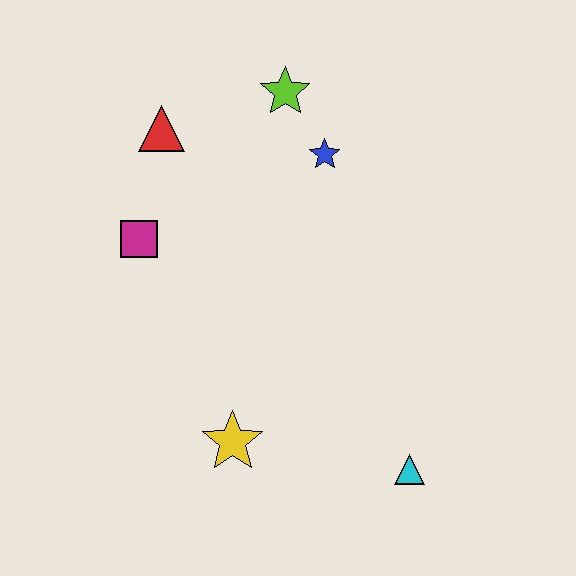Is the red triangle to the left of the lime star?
Yes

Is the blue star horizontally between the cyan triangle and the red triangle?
Yes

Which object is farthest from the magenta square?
The cyan triangle is farthest from the magenta square.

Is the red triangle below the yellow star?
No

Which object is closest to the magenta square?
The red triangle is closest to the magenta square.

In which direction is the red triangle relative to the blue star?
The red triangle is to the left of the blue star.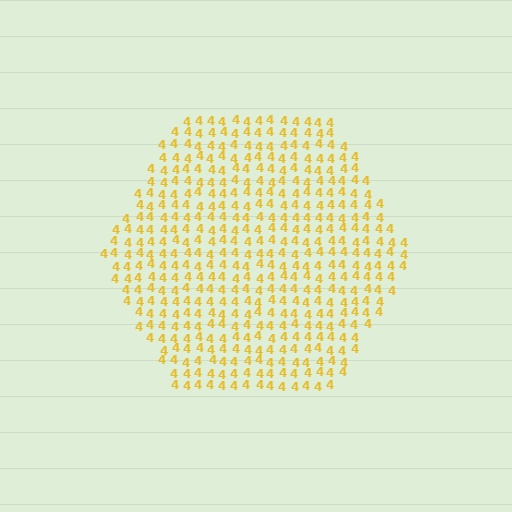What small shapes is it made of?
It is made of small digit 4's.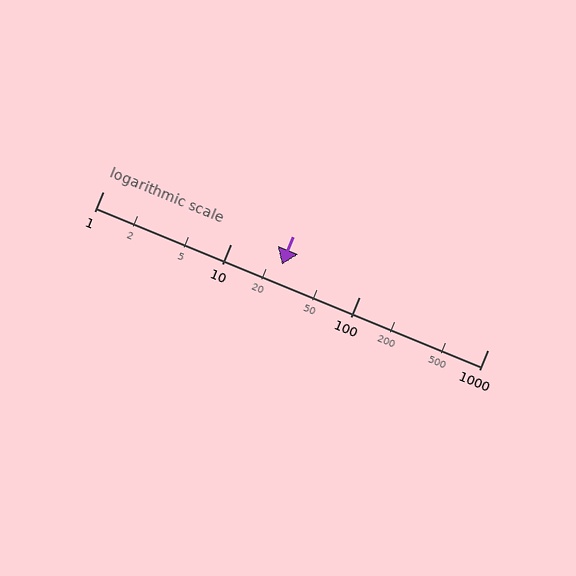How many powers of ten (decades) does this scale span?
The scale spans 3 decades, from 1 to 1000.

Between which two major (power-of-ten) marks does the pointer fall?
The pointer is between 10 and 100.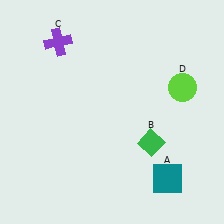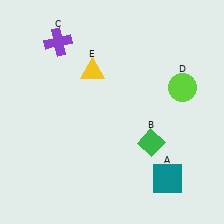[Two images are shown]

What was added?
A yellow triangle (E) was added in Image 2.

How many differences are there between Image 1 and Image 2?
There is 1 difference between the two images.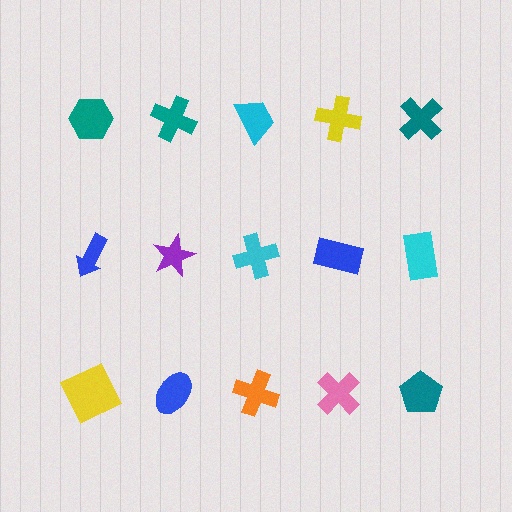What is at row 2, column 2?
A purple star.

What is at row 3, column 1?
A yellow square.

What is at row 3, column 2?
A blue ellipse.